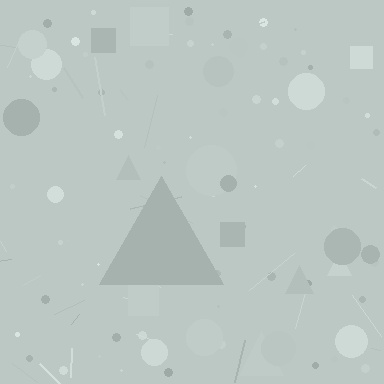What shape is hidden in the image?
A triangle is hidden in the image.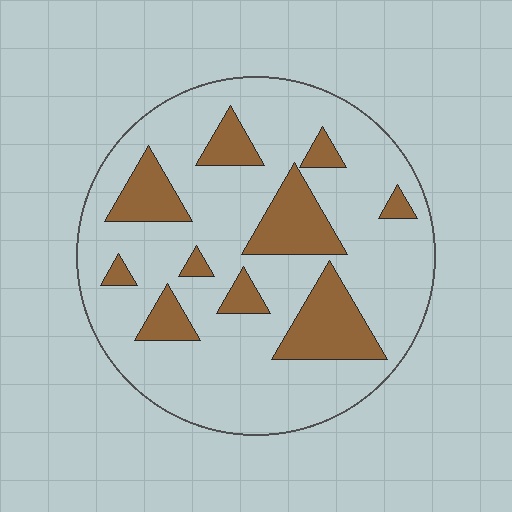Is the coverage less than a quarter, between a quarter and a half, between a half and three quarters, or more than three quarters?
Less than a quarter.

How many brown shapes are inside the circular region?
10.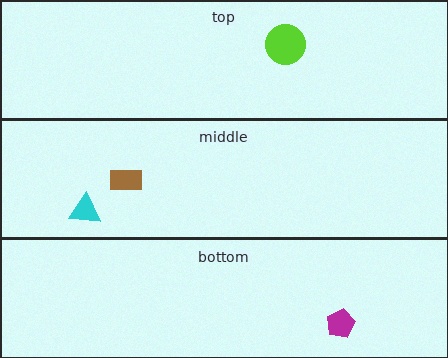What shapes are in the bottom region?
The magenta pentagon.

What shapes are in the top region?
The lime circle.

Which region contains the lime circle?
The top region.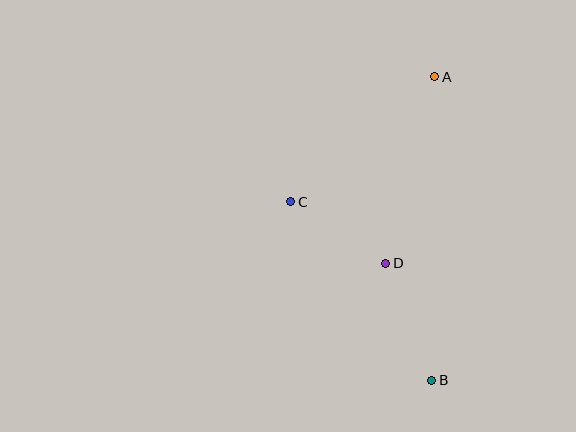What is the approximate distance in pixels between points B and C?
The distance between B and C is approximately 227 pixels.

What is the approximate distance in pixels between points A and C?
The distance between A and C is approximately 191 pixels.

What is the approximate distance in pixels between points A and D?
The distance between A and D is approximately 193 pixels.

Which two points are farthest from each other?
Points A and B are farthest from each other.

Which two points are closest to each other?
Points C and D are closest to each other.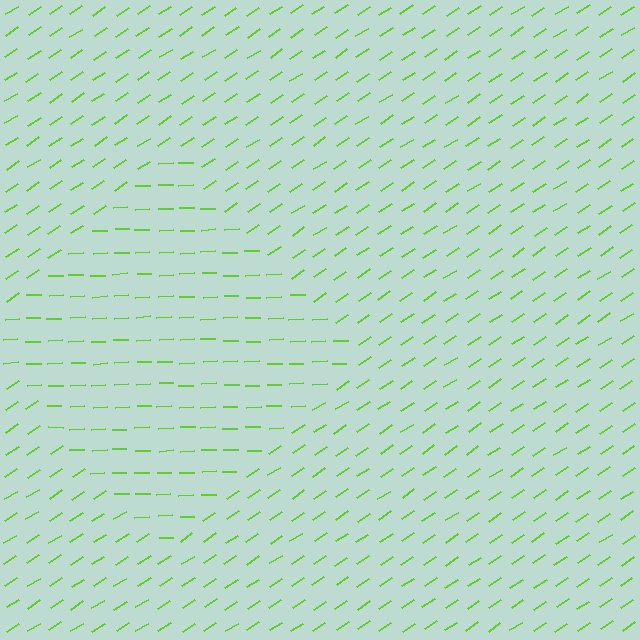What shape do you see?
I see a diamond.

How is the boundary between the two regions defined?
The boundary is defined purely by a change in line orientation (approximately 31 degrees difference). All lines are the same color and thickness.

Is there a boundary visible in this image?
Yes, there is a texture boundary formed by a change in line orientation.